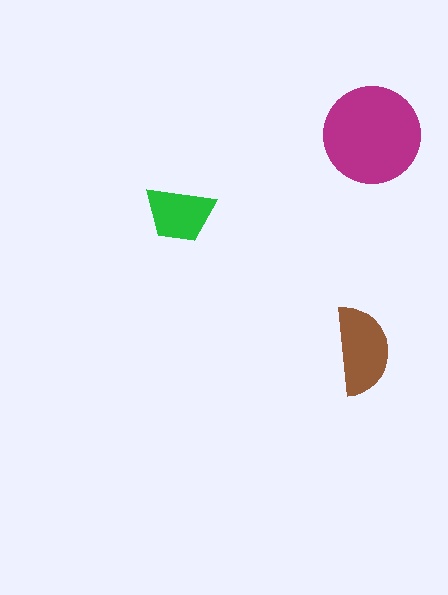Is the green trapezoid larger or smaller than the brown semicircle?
Smaller.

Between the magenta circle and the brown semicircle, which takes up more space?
The magenta circle.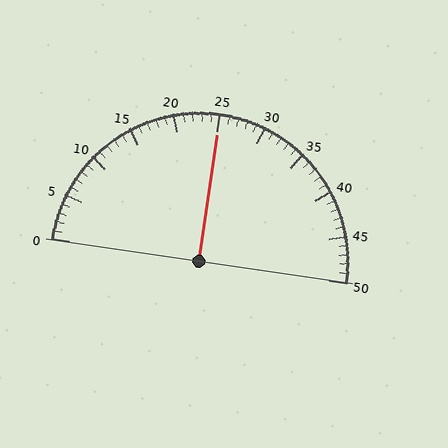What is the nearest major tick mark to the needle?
The nearest major tick mark is 25.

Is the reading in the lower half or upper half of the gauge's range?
The reading is in the upper half of the range (0 to 50).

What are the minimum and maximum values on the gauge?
The gauge ranges from 0 to 50.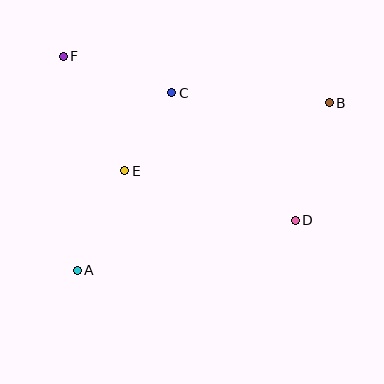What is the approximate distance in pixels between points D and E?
The distance between D and E is approximately 178 pixels.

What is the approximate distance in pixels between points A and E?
The distance between A and E is approximately 110 pixels.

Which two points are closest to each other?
Points C and E are closest to each other.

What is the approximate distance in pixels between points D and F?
The distance between D and F is approximately 284 pixels.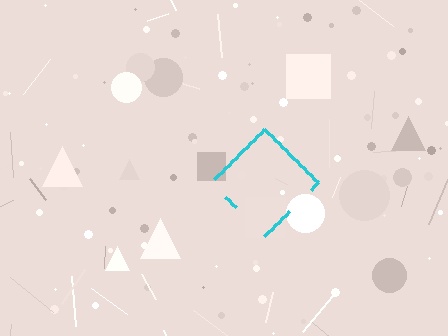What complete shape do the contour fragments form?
The contour fragments form a diamond.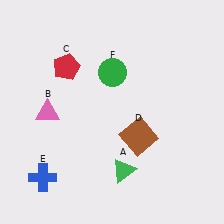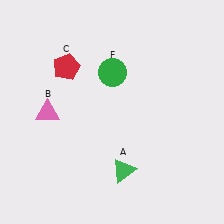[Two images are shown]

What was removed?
The blue cross (E), the brown square (D) were removed in Image 2.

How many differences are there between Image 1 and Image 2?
There are 2 differences between the two images.